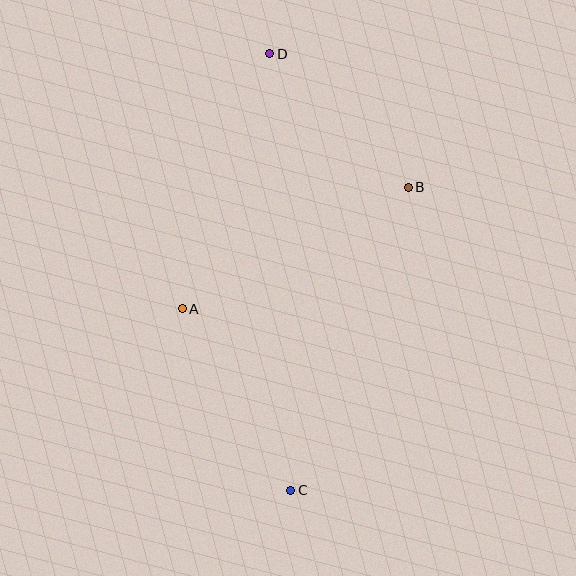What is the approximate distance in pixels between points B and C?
The distance between B and C is approximately 325 pixels.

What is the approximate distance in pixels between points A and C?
The distance between A and C is approximately 212 pixels.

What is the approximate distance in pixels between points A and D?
The distance between A and D is approximately 269 pixels.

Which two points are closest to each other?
Points B and D are closest to each other.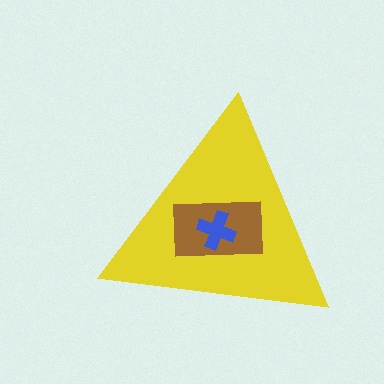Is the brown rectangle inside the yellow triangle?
Yes.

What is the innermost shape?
The blue cross.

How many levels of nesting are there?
3.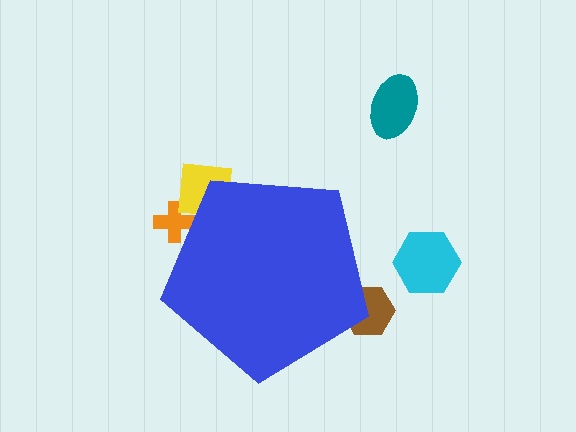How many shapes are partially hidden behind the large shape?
3 shapes are partially hidden.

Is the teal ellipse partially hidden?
No, the teal ellipse is fully visible.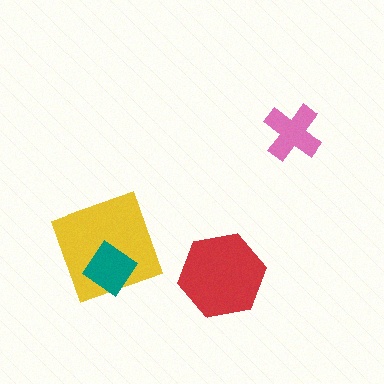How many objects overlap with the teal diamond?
1 object overlaps with the teal diamond.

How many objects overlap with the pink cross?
0 objects overlap with the pink cross.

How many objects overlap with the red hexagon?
0 objects overlap with the red hexagon.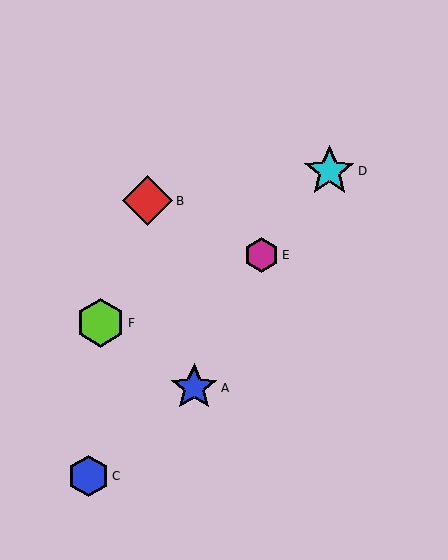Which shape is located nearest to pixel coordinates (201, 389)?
The blue star (labeled A) at (194, 388) is nearest to that location.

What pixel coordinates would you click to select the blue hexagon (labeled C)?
Click at (88, 476) to select the blue hexagon C.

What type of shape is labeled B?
Shape B is a red diamond.